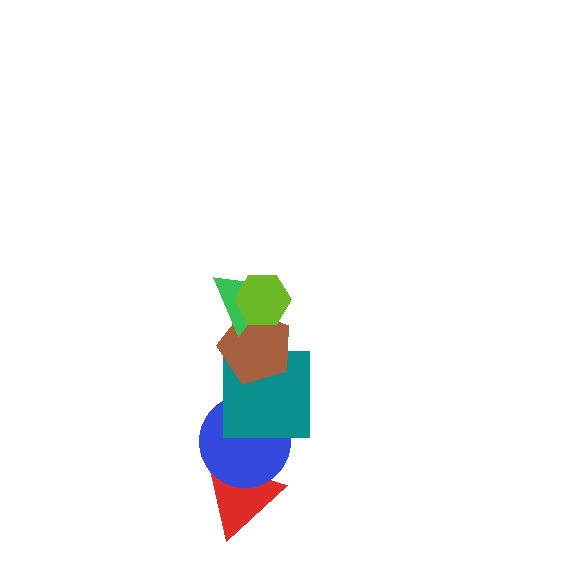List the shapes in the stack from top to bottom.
From top to bottom: the lime hexagon, the green triangle, the brown pentagon, the teal square, the blue circle, the red triangle.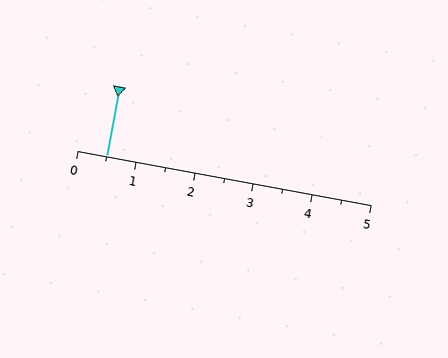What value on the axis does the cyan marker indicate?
The marker indicates approximately 0.5.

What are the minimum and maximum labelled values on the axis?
The axis runs from 0 to 5.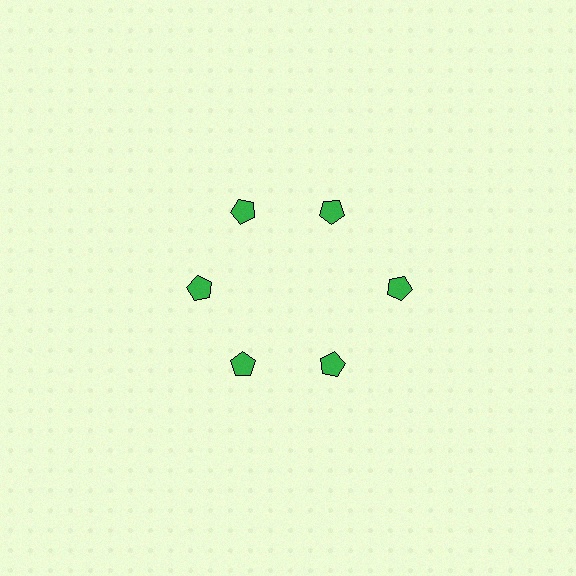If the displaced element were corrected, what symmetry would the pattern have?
It would have 6-fold rotational symmetry — the pattern would map onto itself every 60 degrees.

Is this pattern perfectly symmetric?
No. The 6 green pentagons are arranged in a ring, but one element near the 3 o'clock position is pushed outward from the center, breaking the 6-fold rotational symmetry.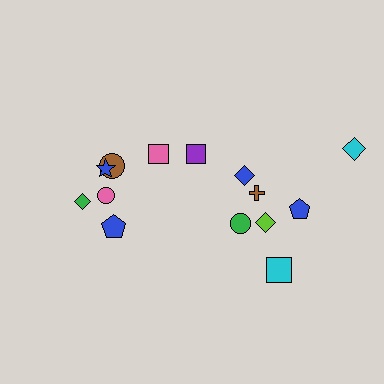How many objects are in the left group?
There are 6 objects.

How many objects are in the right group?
There are 8 objects.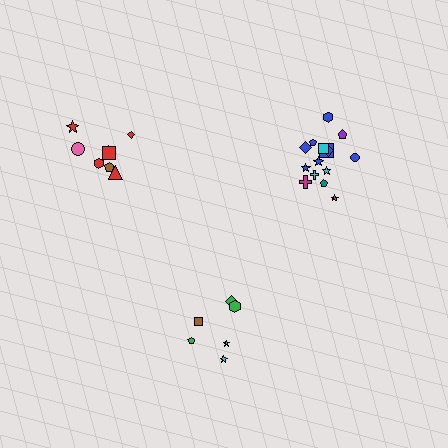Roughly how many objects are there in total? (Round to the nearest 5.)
Roughly 30 objects in total.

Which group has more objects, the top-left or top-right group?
The top-right group.